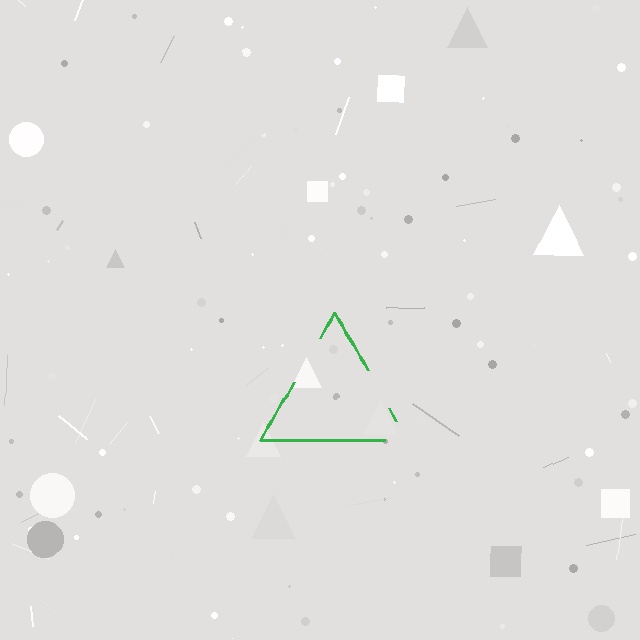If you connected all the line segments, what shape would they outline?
They would outline a triangle.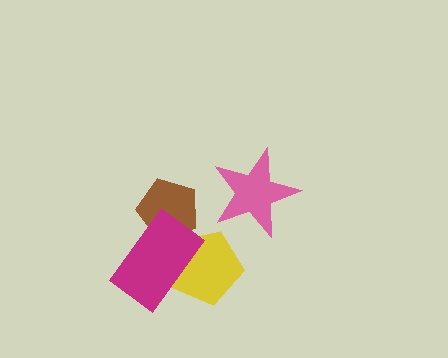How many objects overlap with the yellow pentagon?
1 object overlaps with the yellow pentagon.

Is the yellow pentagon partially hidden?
Yes, it is partially covered by another shape.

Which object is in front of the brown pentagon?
The magenta rectangle is in front of the brown pentagon.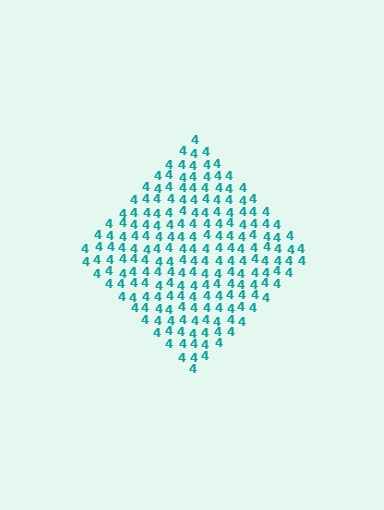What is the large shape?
The large shape is a diamond.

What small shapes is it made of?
It is made of small digit 4's.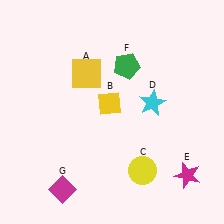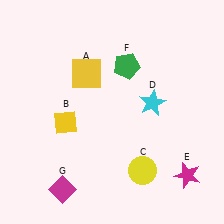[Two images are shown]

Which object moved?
The yellow diamond (B) moved left.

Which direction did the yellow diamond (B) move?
The yellow diamond (B) moved left.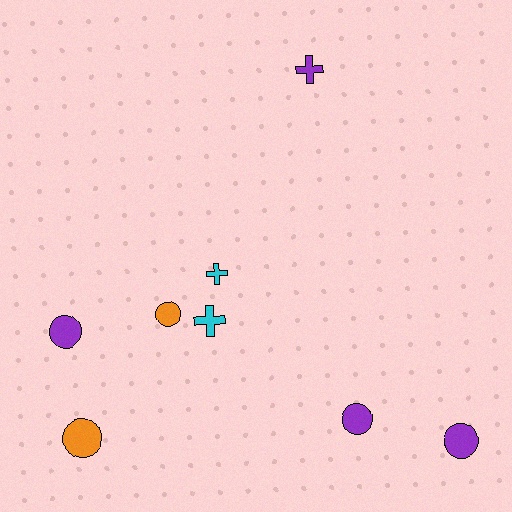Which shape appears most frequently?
Circle, with 5 objects.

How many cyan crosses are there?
There are 2 cyan crosses.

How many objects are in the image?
There are 8 objects.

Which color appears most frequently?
Purple, with 4 objects.